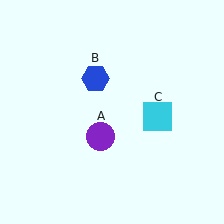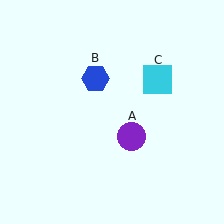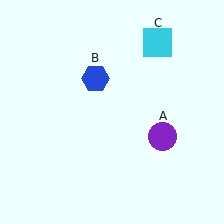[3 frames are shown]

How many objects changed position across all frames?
2 objects changed position: purple circle (object A), cyan square (object C).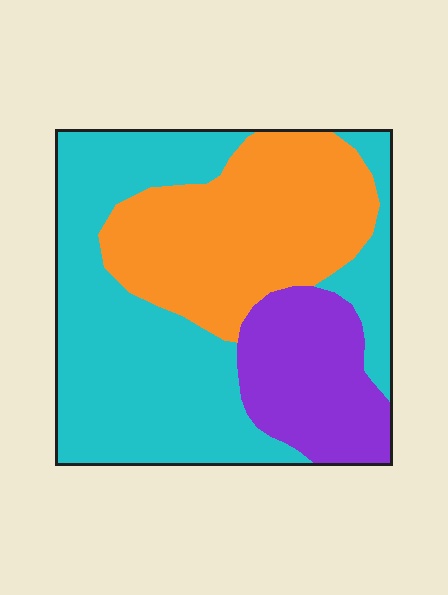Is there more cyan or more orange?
Cyan.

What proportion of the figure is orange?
Orange covers roughly 30% of the figure.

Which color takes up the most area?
Cyan, at roughly 50%.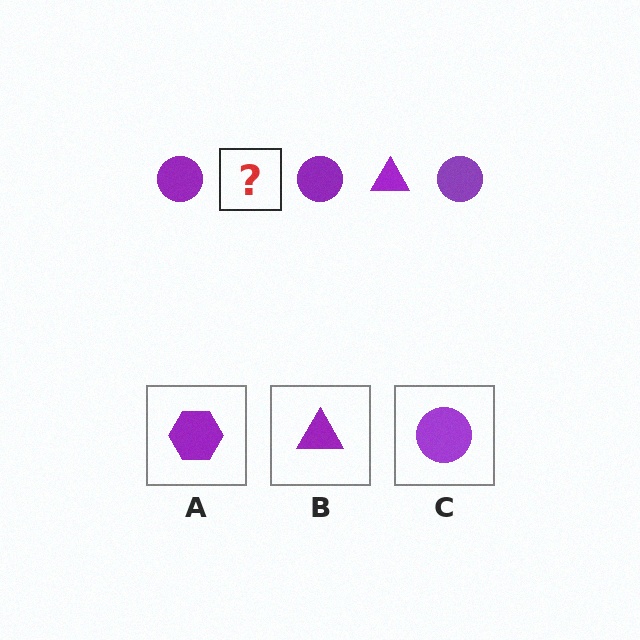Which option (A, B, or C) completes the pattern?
B.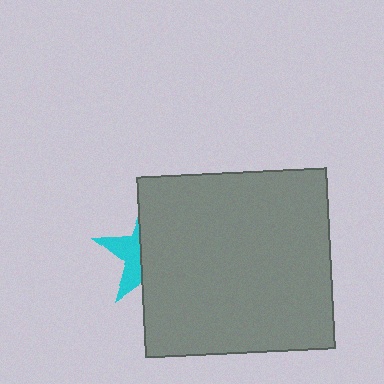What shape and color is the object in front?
The object in front is a gray rectangle.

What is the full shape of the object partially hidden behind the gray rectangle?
The partially hidden object is a cyan star.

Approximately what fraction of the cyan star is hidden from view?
Roughly 63% of the cyan star is hidden behind the gray rectangle.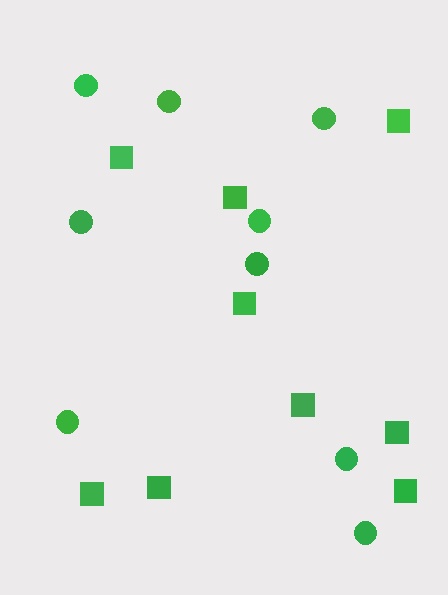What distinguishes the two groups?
There are 2 groups: one group of squares (9) and one group of circles (9).